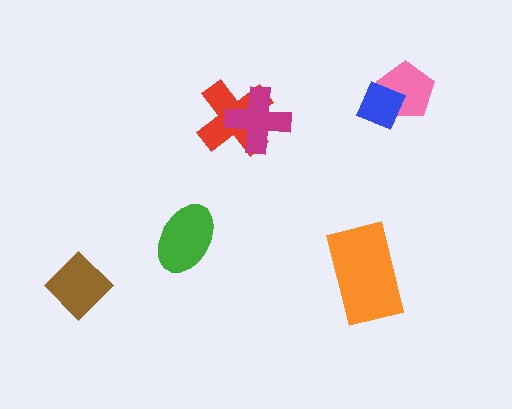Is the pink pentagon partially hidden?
Yes, it is partially covered by another shape.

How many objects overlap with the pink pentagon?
1 object overlaps with the pink pentagon.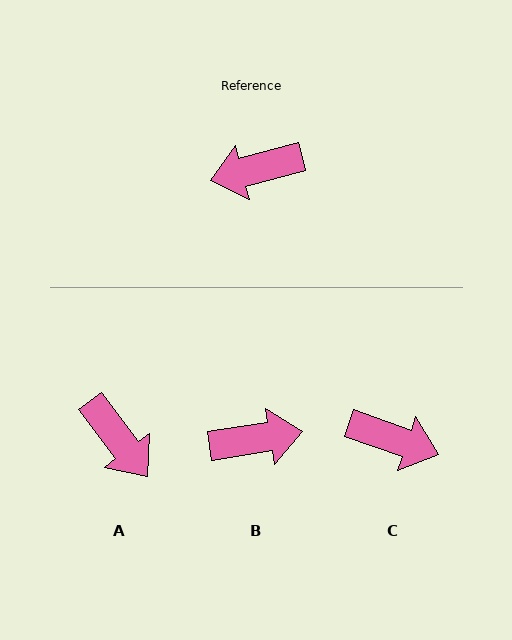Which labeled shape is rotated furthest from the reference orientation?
B, about 174 degrees away.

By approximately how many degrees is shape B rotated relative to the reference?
Approximately 174 degrees counter-clockwise.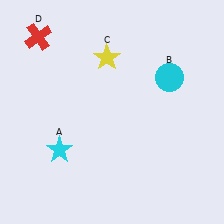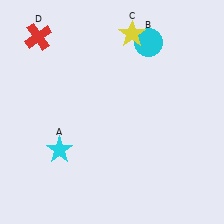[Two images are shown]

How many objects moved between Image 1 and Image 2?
2 objects moved between the two images.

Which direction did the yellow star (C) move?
The yellow star (C) moved right.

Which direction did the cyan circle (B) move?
The cyan circle (B) moved up.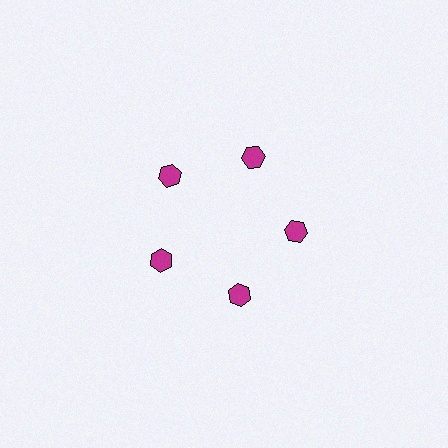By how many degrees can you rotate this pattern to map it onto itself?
The pattern maps onto itself every 72 degrees of rotation.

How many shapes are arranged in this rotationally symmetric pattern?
There are 5 shapes, arranged in 5 groups of 1.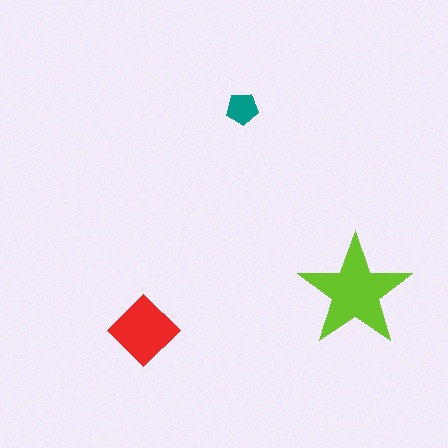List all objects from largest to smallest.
The lime star, the red diamond, the teal pentagon.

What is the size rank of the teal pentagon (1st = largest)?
3rd.